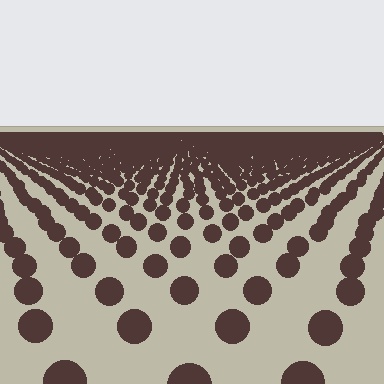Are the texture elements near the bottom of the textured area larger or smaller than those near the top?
Larger. Near the bottom, elements are closer to the viewer and appear at a bigger on-screen size.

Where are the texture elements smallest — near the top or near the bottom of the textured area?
Near the top.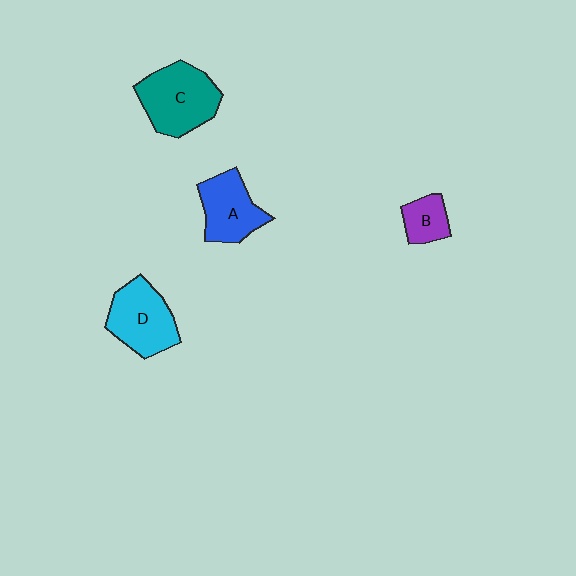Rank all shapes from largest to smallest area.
From largest to smallest: C (teal), D (cyan), A (blue), B (purple).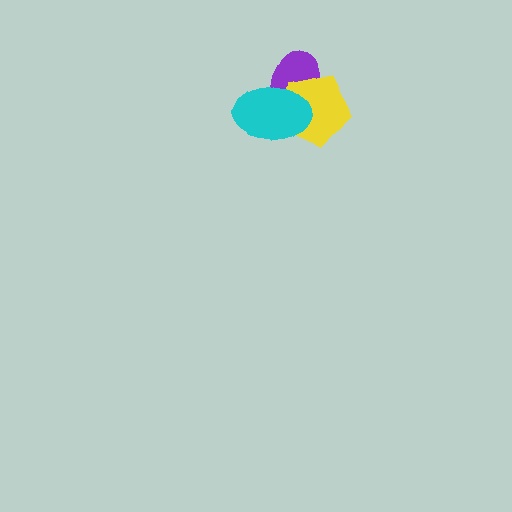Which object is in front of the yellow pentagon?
The cyan ellipse is in front of the yellow pentagon.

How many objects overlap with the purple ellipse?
2 objects overlap with the purple ellipse.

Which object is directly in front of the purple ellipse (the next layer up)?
The yellow pentagon is directly in front of the purple ellipse.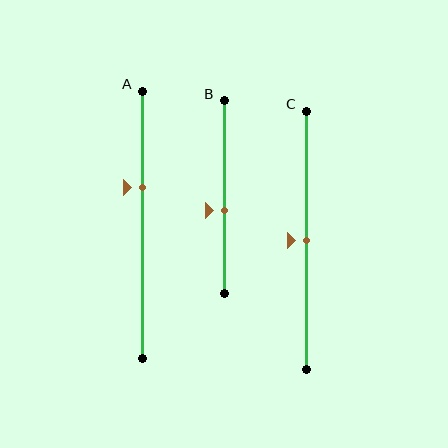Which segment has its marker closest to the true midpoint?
Segment C has its marker closest to the true midpoint.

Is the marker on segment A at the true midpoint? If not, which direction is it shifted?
No, the marker on segment A is shifted upward by about 14% of the segment length.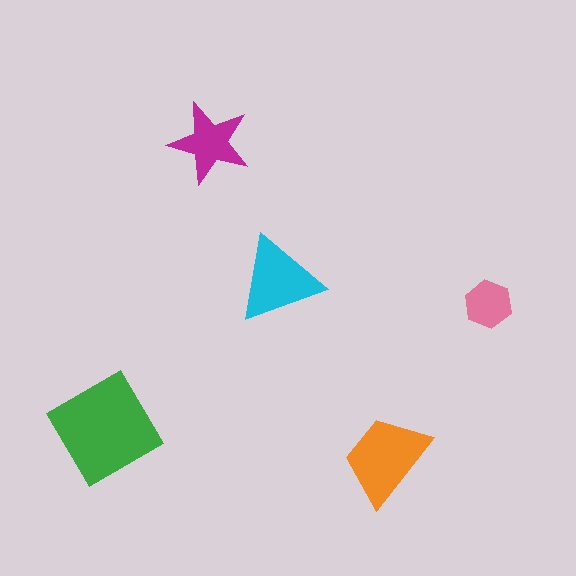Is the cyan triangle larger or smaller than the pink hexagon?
Larger.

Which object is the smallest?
The pink hexagon.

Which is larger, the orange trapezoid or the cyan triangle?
The orange trapezoid.